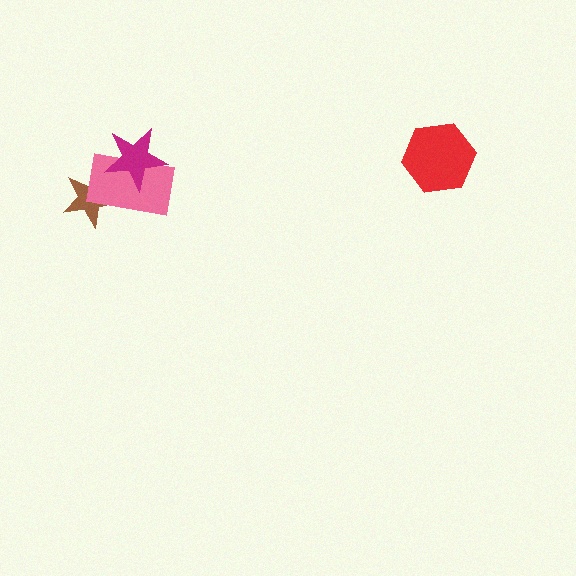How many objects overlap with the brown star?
1 object overlaps with the brown star.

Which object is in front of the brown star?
The pink rectangle is in front of the brown star.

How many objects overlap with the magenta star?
1 object overlaps with the magenta star.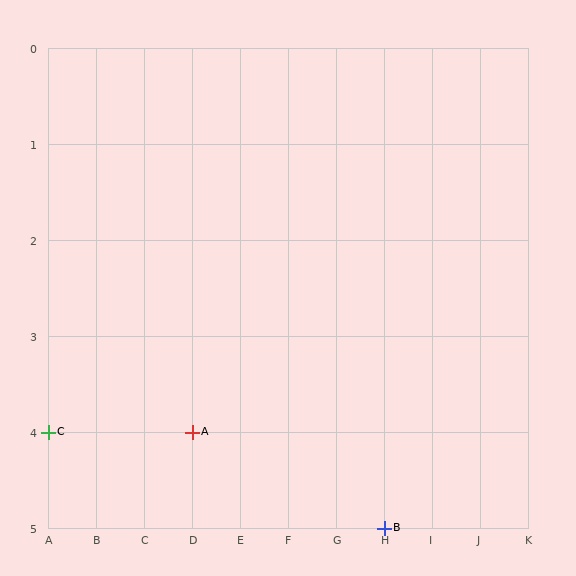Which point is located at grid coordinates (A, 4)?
Point C is at (A, 4).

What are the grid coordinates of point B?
Point B is at grid coordinates (H, 5).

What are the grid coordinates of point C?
Point C is at grid coordinates (A, 4).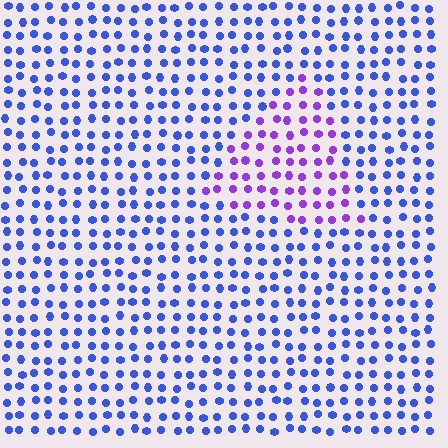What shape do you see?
I see a triangle.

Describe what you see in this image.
The image is filled with small blue elements in a uniform arrangement. A triangle-shaped region is visible where the elements are tinted to a slightly different hue, forming a subtle color boundary.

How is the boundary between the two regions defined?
The boundary is defined purely by a slight shift in hue (about 46 degrees). Spacing, size, and orientation are identical on both sides.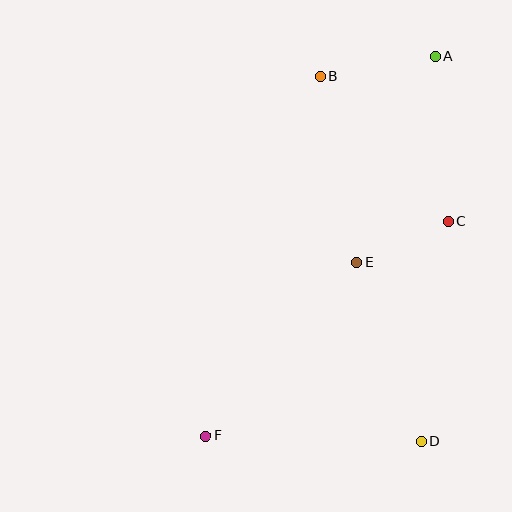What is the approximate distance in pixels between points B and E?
The distance between B and E is approximately 189 pixels.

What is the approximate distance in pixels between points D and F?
The distance between D and F is approximately 216 pixels.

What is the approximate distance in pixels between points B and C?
The distance between B and C is approximately 193 pixels.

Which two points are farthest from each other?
Points A and F are farthest from each other.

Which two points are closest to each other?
Points C and E are closest to each other.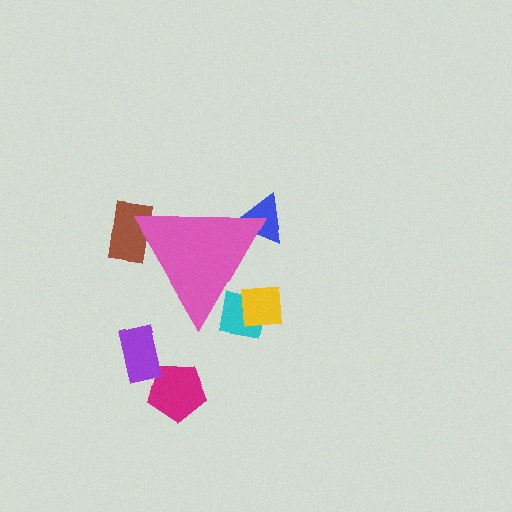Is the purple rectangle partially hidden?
No, the purple rectangle is fully visible.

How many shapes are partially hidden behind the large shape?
4 shapes are partially hidden.